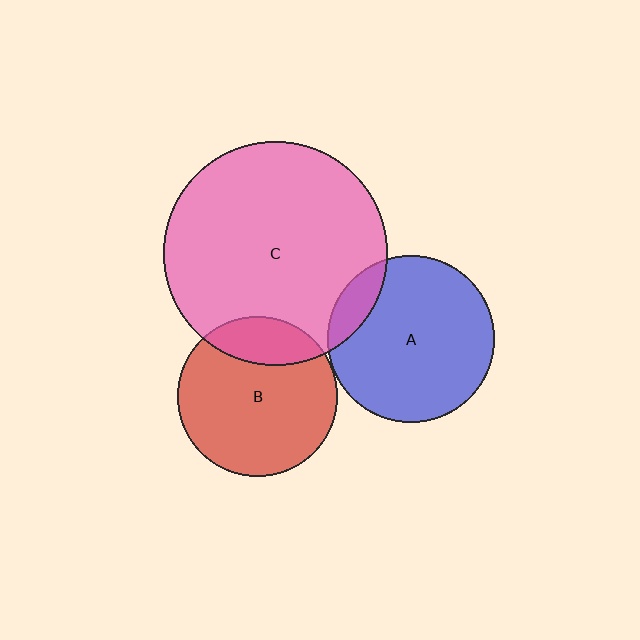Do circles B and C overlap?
Yes.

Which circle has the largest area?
Circle C (pink).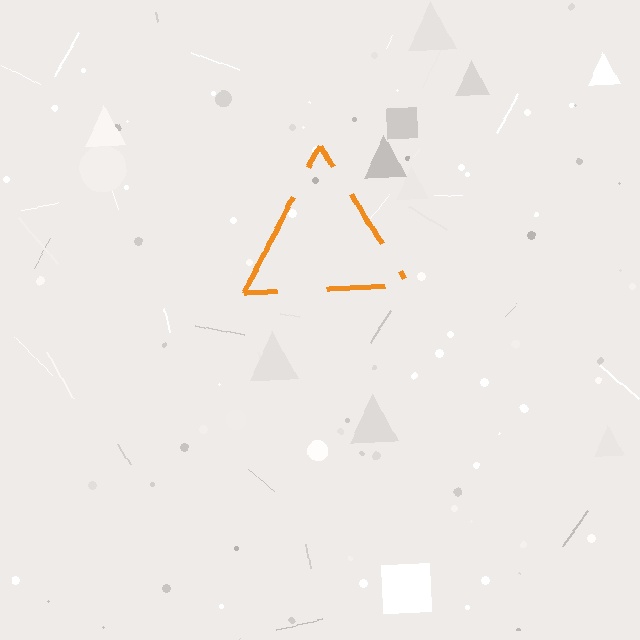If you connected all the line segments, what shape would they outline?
They would outline a triangle.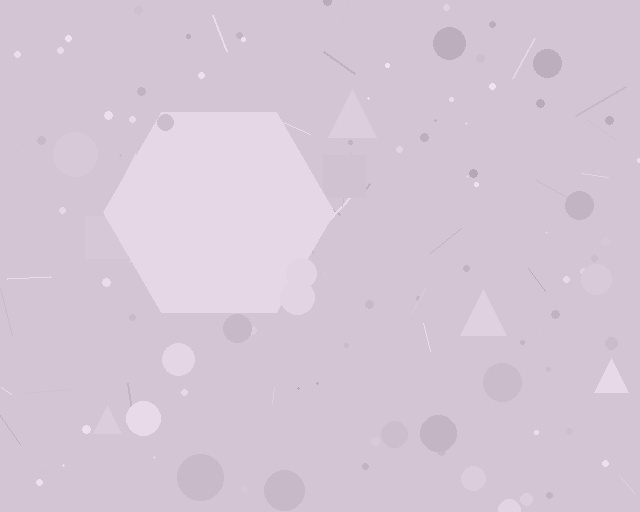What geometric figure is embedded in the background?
A hexagon is embedded in the background.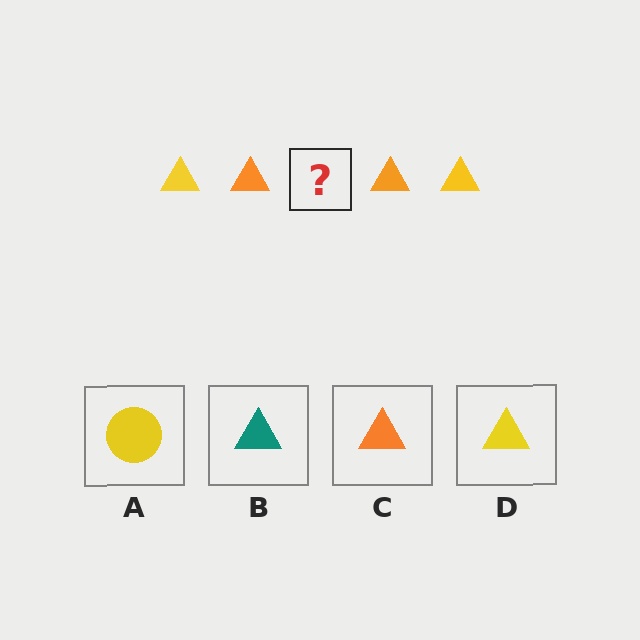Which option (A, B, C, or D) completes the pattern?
D.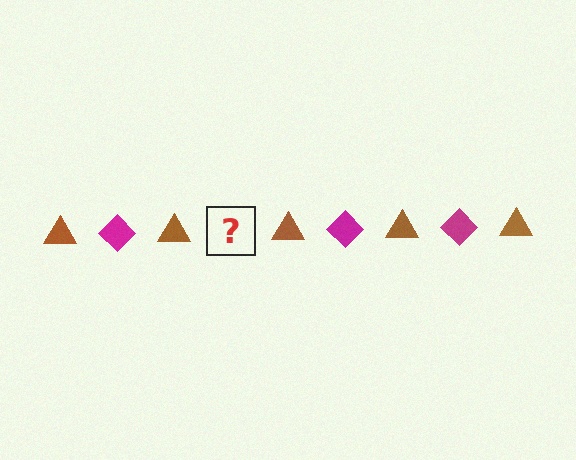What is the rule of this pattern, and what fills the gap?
The rule is that the pattern alternates between brown triangle and magenta diamond. The gap should be filled with a magenta diamond.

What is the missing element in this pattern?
The missing element is a magenta diamond.